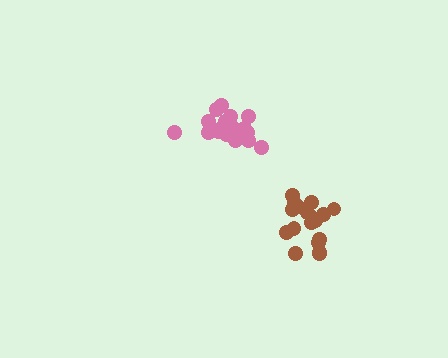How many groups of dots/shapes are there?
There are 2 groups.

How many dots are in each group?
Group 1: 20 dots, Group 2: 18 dots (38 total).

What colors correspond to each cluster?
The clusters are colored: pink, brown.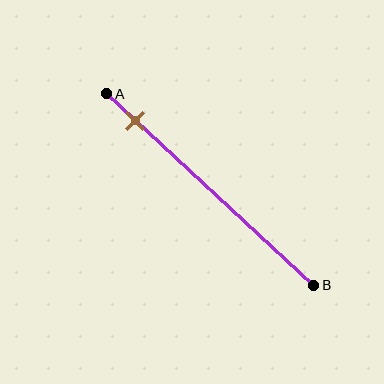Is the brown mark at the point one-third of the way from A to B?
No, the mark is at about 15% from A, not at the 33% one-third point.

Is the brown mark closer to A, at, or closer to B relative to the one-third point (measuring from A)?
The brown mark is closer to point A than the one-third point of segment AB.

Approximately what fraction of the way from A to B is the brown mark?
The brown mark is approximately 15% of the way from A to B.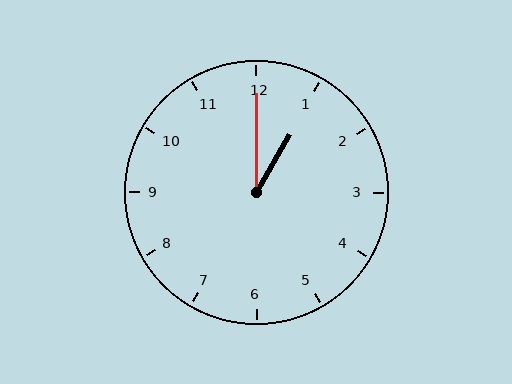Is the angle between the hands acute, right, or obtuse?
It is acute.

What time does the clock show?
1:00.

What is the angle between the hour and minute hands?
Approximately 30 degrees.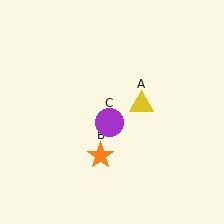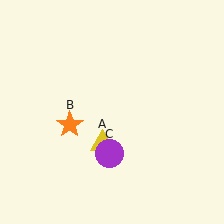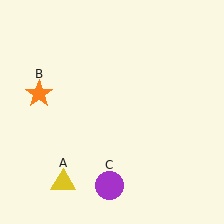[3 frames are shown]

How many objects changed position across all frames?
3 objects changed position: yellow triangle (object A), orange star (object B), purple circle (object C).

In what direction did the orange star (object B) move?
The orange star (object B) moved up and to the left.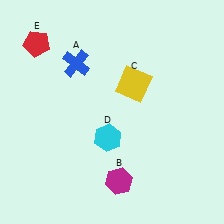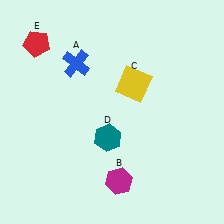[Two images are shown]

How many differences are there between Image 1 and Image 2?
There is 1 difference between the two images.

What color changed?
The hexagon (D) changed from cyan in Image 1 to teal in Image 2.